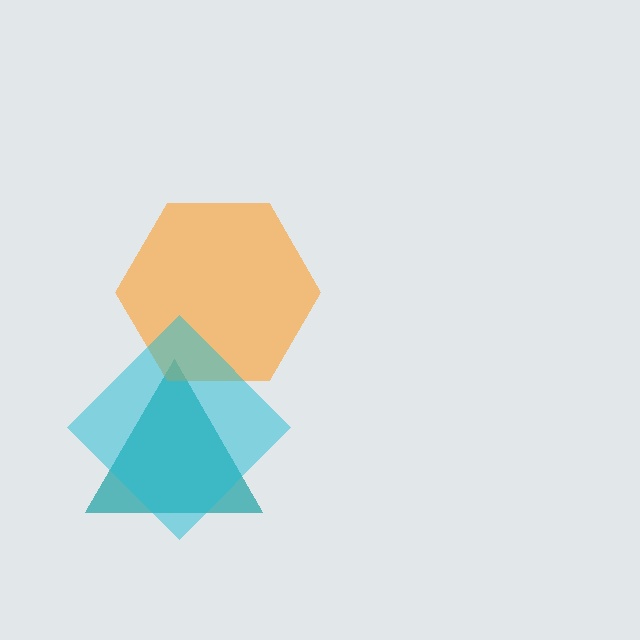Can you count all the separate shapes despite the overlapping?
Yes, there are 3 separate shapes.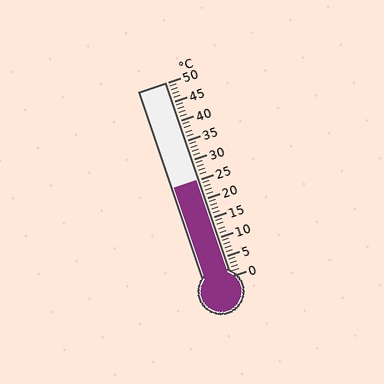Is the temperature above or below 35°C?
The temperature is below 35°C.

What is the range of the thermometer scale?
The thermometer scale ranges from 0°C to 50°C.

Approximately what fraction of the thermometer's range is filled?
The thermometer is filled to approximately 50% of its range.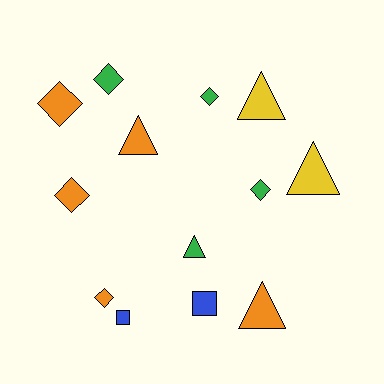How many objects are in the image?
There are 13 objects.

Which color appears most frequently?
Orange, with 5 objects.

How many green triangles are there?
There is 1 green triangle.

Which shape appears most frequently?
Diamond, with 6 objects.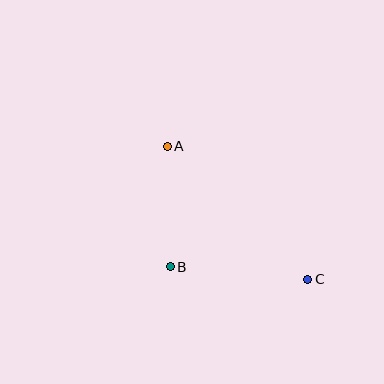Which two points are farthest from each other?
Points A and C are farthest from each other.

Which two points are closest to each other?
Points A and B are closest to each other.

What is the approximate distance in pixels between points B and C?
The distance between B and C is approximately 138 pixels.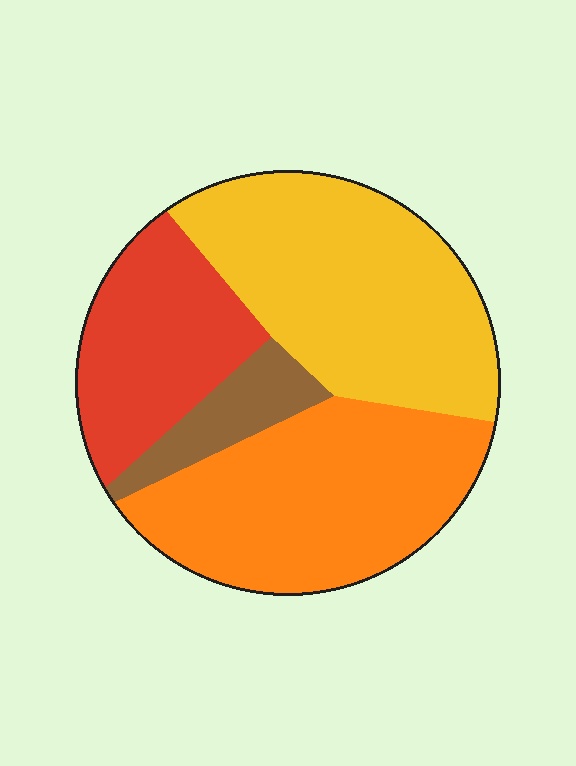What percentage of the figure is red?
Red takes up about one fifth (1/5) of the figure.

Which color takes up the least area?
Brown, at roughly 10%.